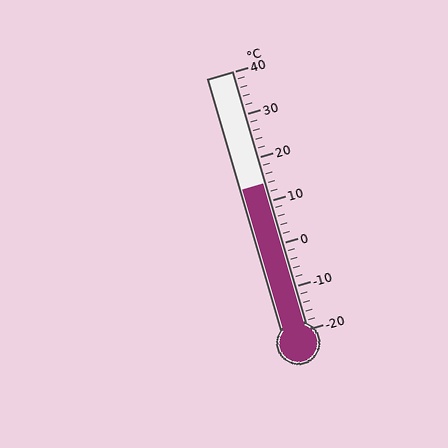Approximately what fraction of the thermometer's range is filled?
The thermometer is filled to approximately 55% of its range.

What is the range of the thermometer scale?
The thermometer scale ranges from -20°C to 40°C.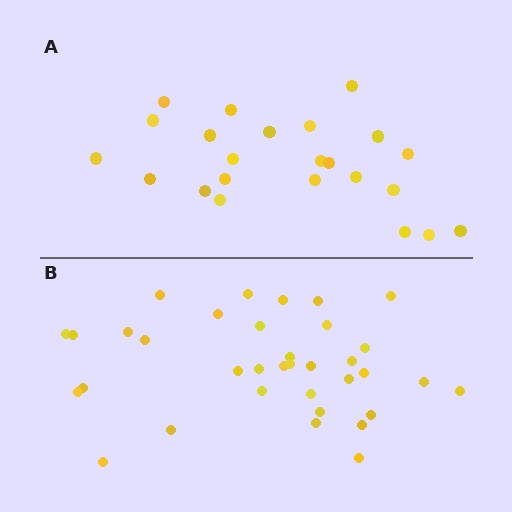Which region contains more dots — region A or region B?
Region B (the bottom region) has more dots.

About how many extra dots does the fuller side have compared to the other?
Region B has roughly 12 or so more dots than region A.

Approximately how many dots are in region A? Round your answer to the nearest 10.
About 20 dots. (The exact count is 23, which rounds to 20.)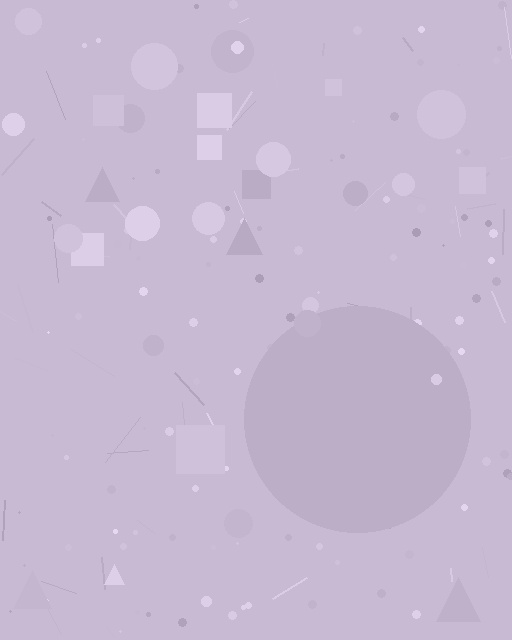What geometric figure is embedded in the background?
A circle is embedded in the background.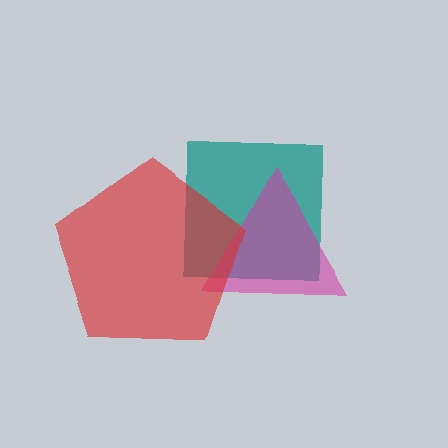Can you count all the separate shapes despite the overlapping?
Yes, there are 3 separate shapes.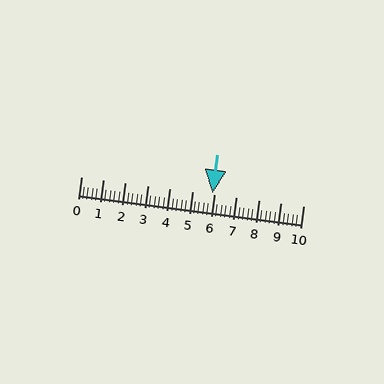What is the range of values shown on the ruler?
The ruler shows values from 0 to 10.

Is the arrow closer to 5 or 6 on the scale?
The arrow is closer to 6.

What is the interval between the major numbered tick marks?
The major tick marks are spaced 1 units apart.